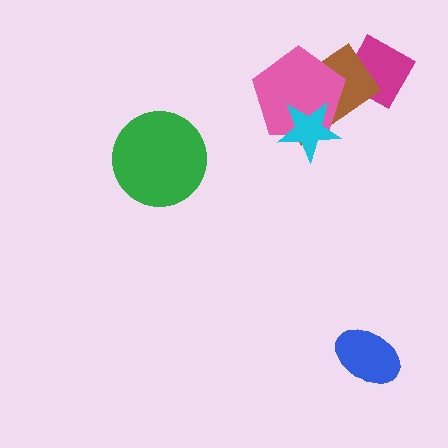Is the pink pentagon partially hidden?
Yes, it is partially covered by another shape.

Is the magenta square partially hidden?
Yes, it is partially covered by another shape.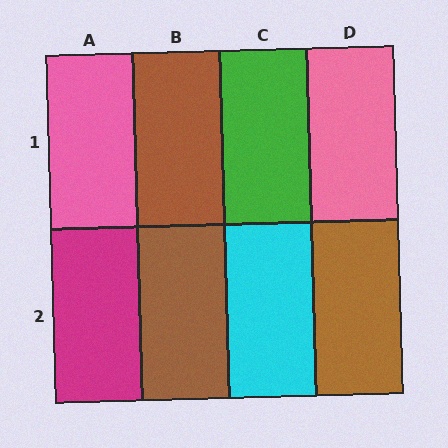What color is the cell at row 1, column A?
Pink.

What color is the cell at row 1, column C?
Green.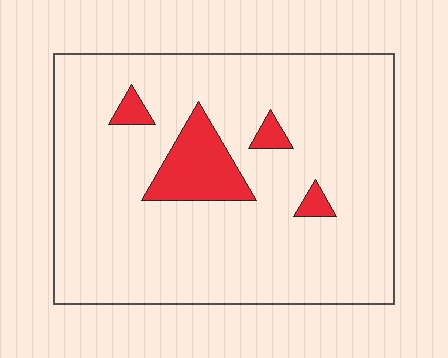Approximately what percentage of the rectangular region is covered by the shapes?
Approximately 10%.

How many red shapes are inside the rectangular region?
4.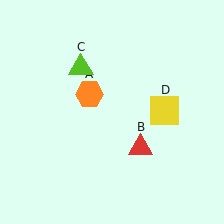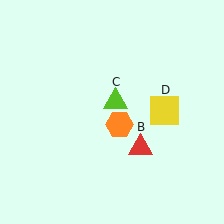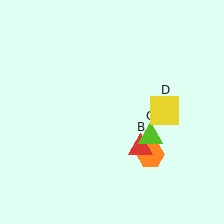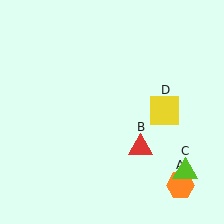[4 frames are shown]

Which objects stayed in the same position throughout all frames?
Red triangle (object B) and yellow square (object D) remained stationary.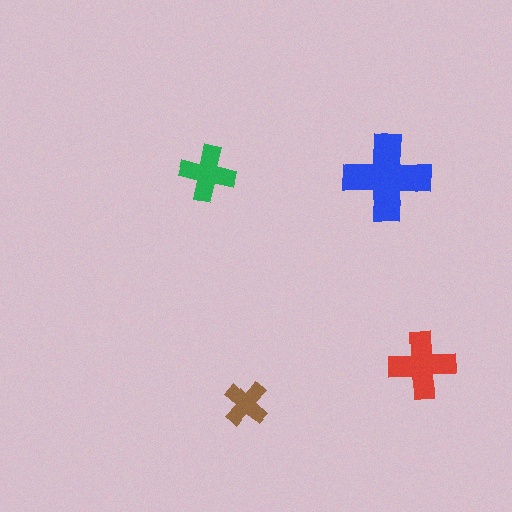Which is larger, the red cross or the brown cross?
The red one.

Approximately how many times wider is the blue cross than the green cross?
About 1.5 times wider.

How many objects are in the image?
There are 4 objects in the image.